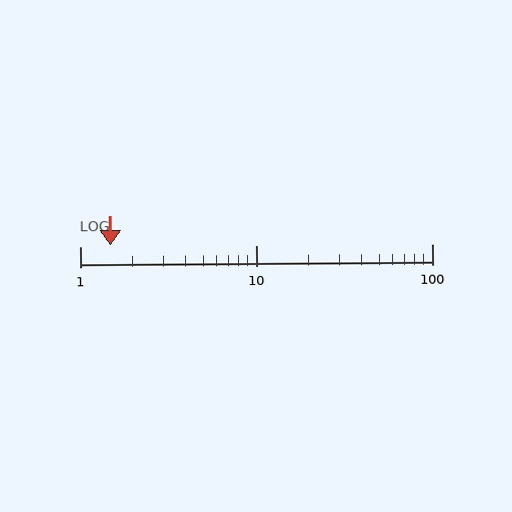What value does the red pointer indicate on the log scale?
The pointer indicates approximately 1.5.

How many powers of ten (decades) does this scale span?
The scale spans 2 decades, from 1 to 100.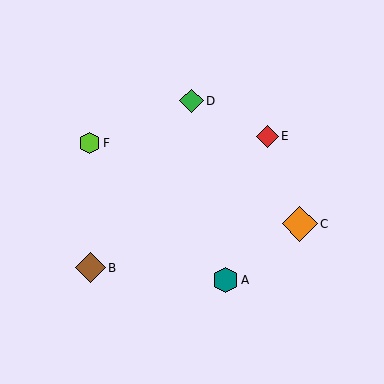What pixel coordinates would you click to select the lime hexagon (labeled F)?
Click at (89, 143) to select the lime hexagon F.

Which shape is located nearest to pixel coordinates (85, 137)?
The lime hexagon (labeled F) at (89, 143) is nearest to that location.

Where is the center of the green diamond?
The center of the green diamond is at (191, 101).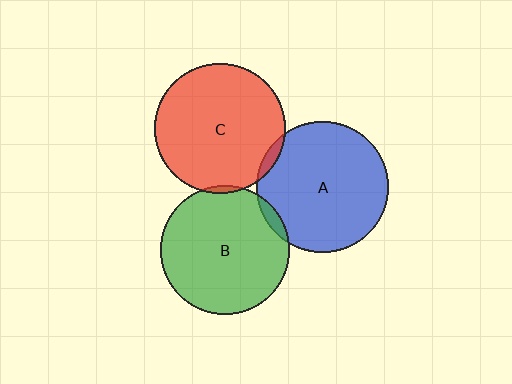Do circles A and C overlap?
Yes.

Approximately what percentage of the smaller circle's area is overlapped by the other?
Approximately 5%.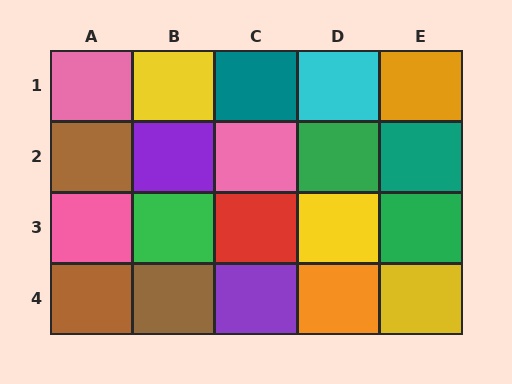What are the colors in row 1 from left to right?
Pink, yellow, teal, cyan, orange.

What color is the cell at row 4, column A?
Brown.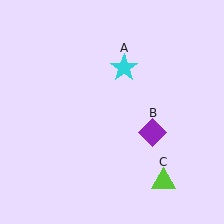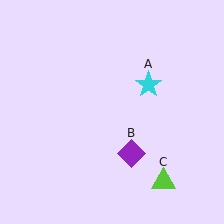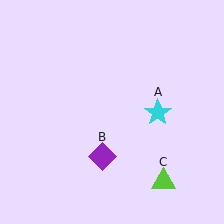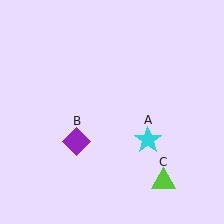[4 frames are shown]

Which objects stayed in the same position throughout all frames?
Lime triangle (object C) remained stationary.